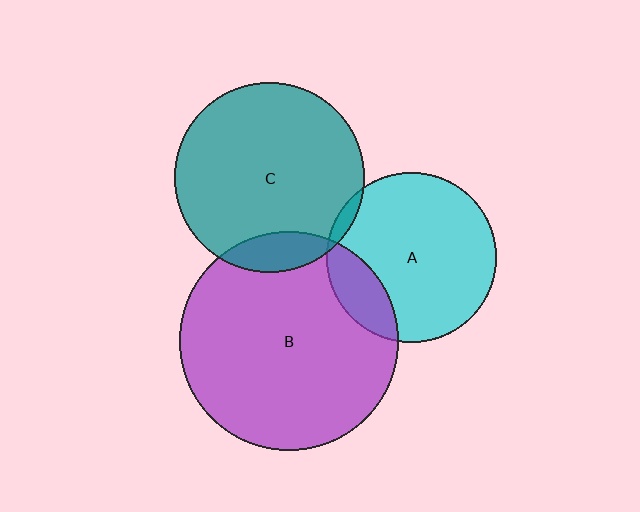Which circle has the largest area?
Circle B (purple).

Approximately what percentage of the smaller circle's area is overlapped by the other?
Approximately 15%.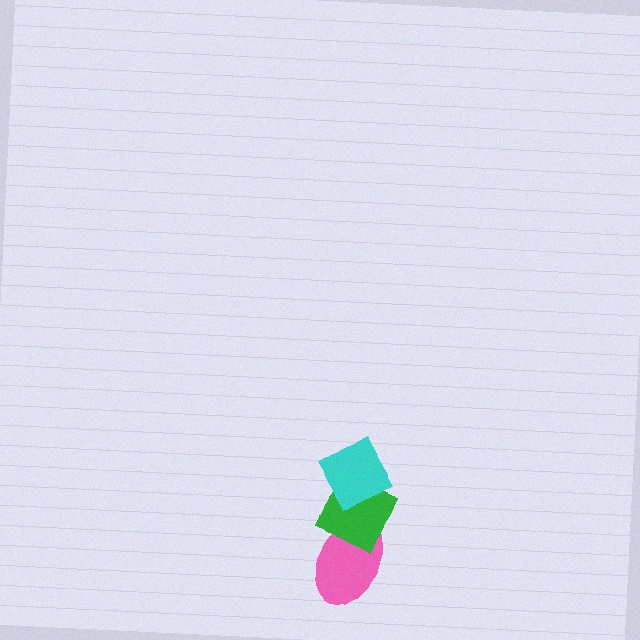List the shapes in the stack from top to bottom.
From top to bottom: the cyan diamond, the green diamond, the pink ellipse.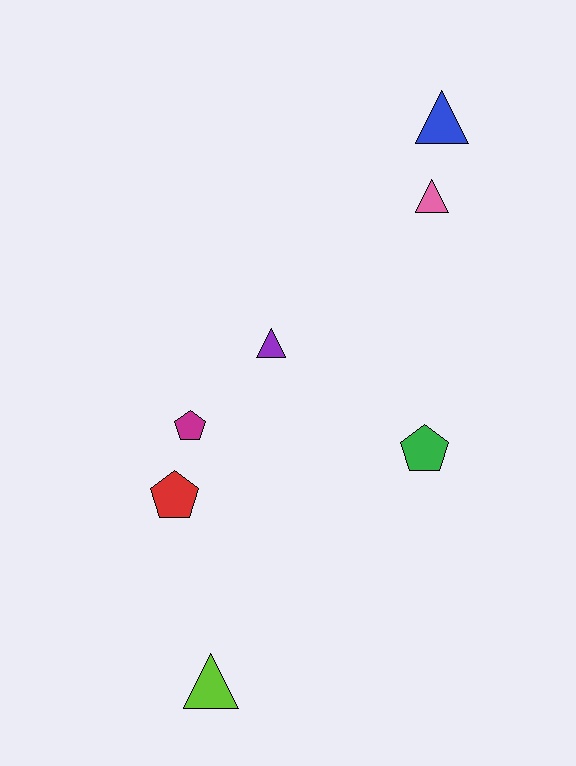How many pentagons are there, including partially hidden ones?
There are 3 pentagons.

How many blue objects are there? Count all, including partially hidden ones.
There is 1 blue object.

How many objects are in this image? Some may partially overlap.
There are 7 objects.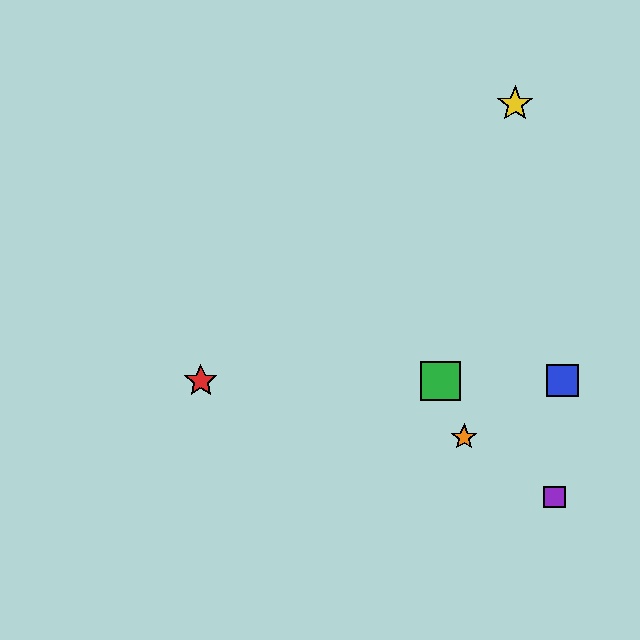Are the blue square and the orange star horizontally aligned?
No, the blue square is at y≈381 and the orange star is at y≈437.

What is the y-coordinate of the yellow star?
The yellow star is at y≈104.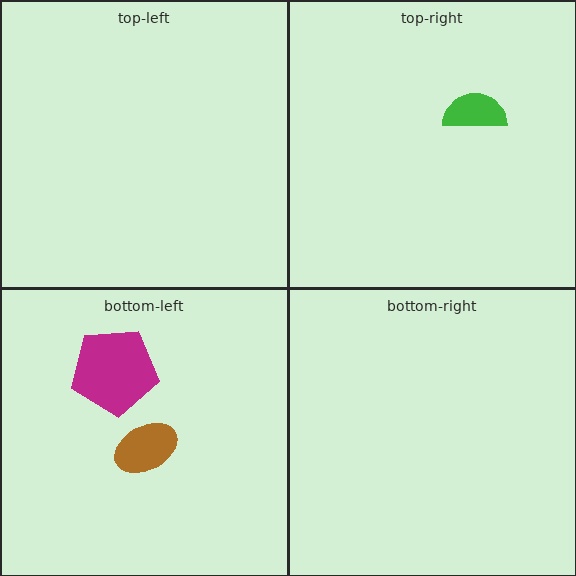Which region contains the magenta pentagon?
The bottom-left region.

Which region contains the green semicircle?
The top-right region.